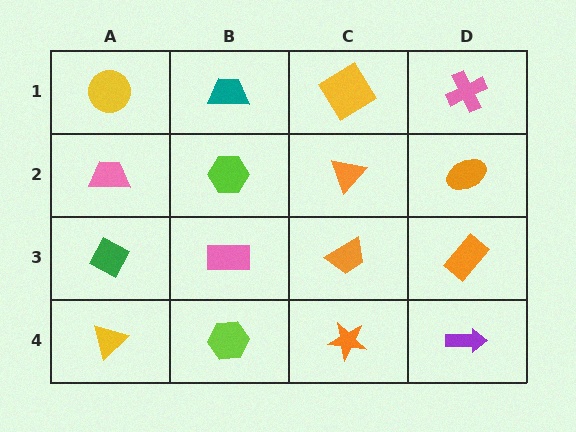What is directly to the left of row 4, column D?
An orange star.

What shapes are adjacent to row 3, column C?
An orange triangle (row 2, column C), an orange star (row 4, column C), a pink rectangle (row 3, column B), an orange rectangle (row 3, column D).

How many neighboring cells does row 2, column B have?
4.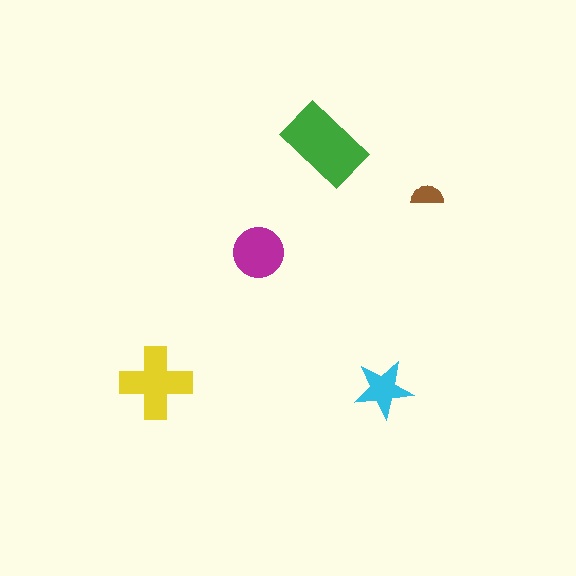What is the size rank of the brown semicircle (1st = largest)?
5th.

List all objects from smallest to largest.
The brown semicircle, the cyan star, the magenta circle, the yellow cross, the green rectangle.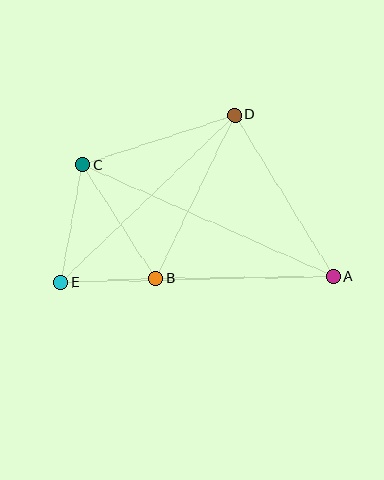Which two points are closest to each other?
Points B and E are closest to each other.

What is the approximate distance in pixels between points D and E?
The distance between D and E is approximately 241 pixels.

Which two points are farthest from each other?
Points A and C are farthest from each other.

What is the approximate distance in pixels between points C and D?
The distance between C and D is approximately 160 pixels.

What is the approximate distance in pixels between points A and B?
The distance between A and B is approximately 178 pixels.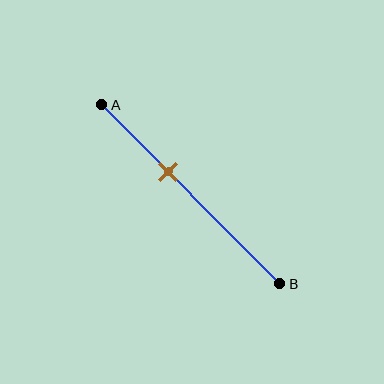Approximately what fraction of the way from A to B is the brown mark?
The brown mark is approximately 35% of the way from A to B.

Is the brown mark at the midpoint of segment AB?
No, the mark is at about 35% from A, not at the 50% midpoint.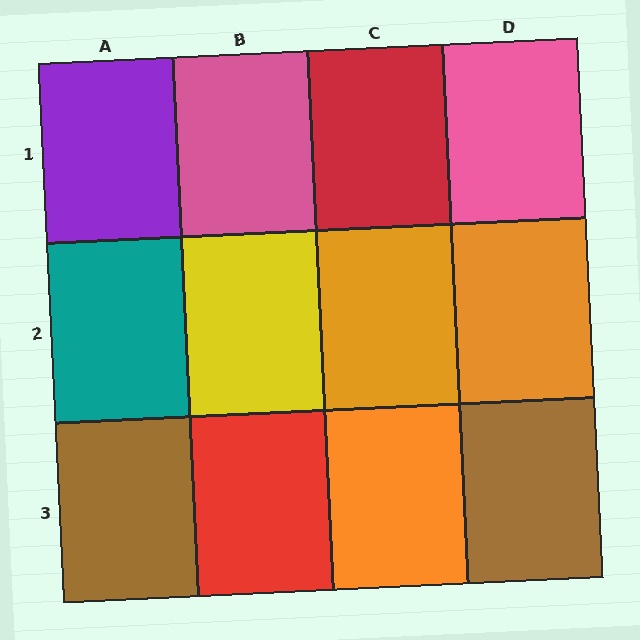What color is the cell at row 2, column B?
Yellow.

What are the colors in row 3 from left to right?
Brown, red, orange, brown.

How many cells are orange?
3 cells are orange.